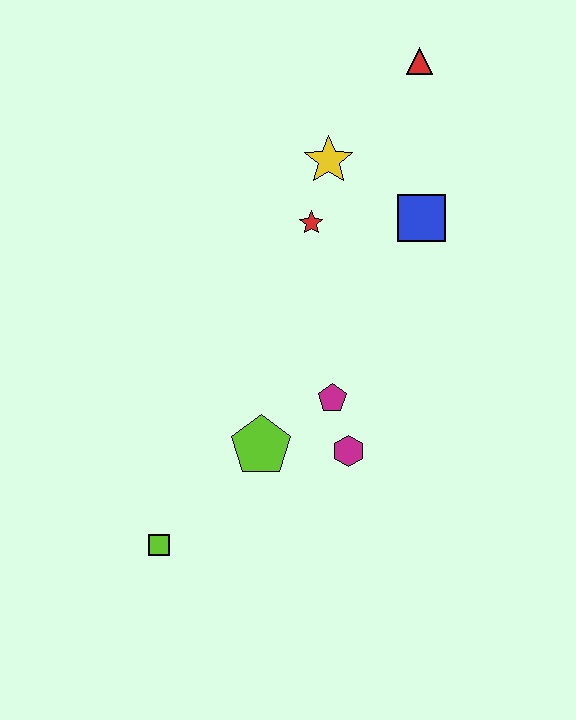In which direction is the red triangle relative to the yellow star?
The red triangle is above the yellow star.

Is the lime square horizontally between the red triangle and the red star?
No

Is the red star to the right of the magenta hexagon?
No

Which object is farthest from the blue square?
The lime square is farthest from the blue square.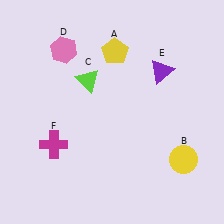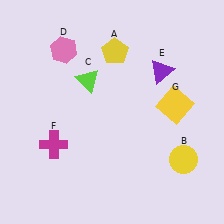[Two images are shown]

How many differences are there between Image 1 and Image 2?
There is 1 difference between the two images.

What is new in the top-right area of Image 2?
A yellow square (G) was added in the top-right area of Image 2.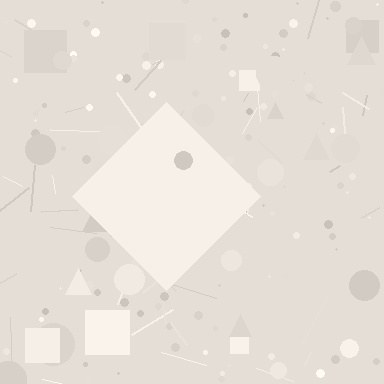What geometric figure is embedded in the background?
A diamond is embedded in the background.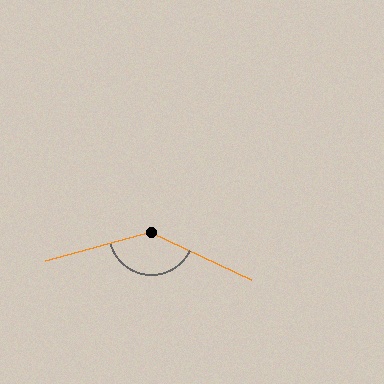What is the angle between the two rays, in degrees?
Approximately 139 degrees.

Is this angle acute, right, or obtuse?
It is obtuse.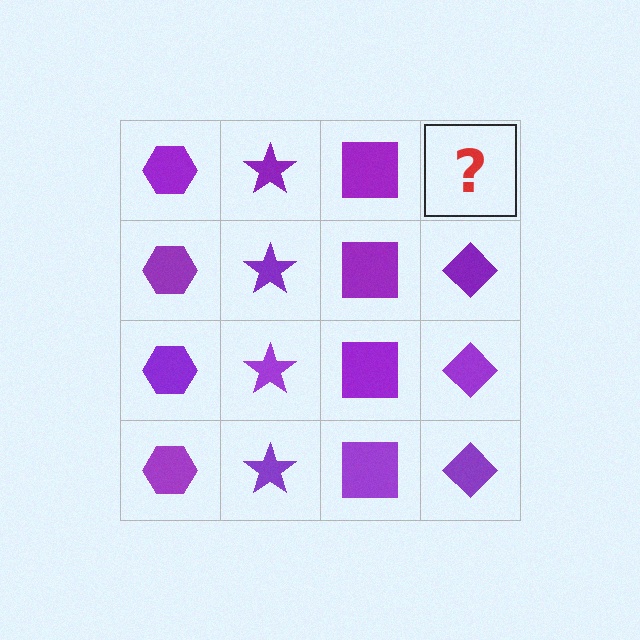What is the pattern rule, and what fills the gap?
The rule is that each column has a consistent shape. The gap should be filled with a purple diamond.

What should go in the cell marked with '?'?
The missing cell should contain a purple diamond.